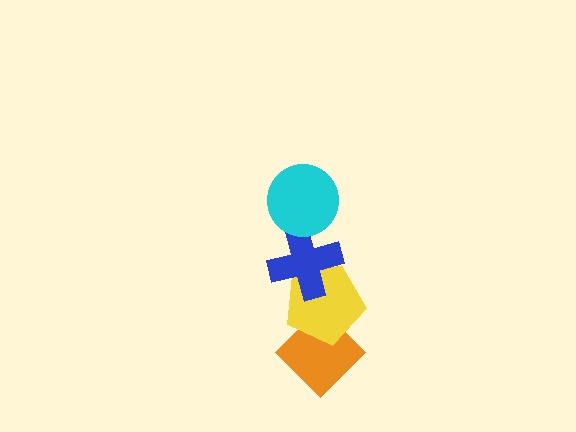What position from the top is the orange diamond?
The orange diamond is 4th from the top.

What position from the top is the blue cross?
The blue cross is 2nd from the top.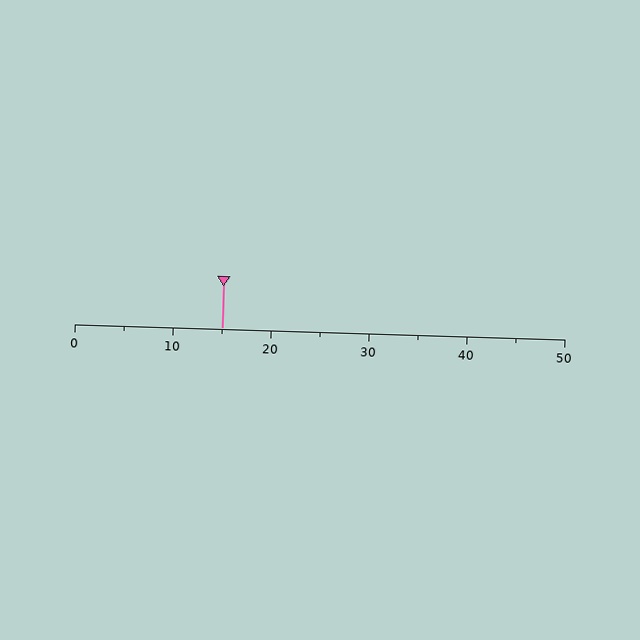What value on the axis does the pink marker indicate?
The marker indicates approximately 15.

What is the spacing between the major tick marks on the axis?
The major ticks are spaced 10 apart.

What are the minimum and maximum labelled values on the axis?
The axis runs from 0 to 50.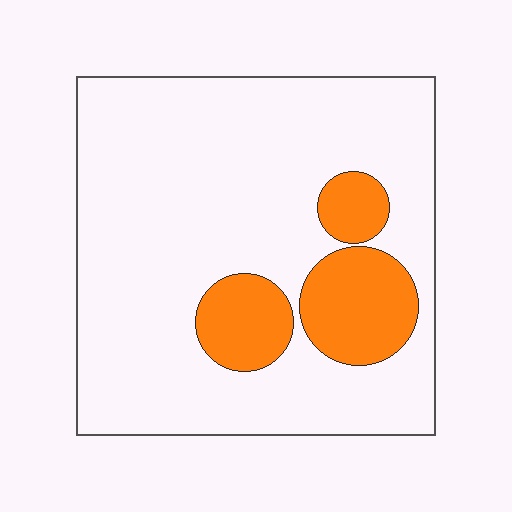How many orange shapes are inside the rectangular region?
3.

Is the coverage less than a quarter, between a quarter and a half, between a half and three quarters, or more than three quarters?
Less than a quarter.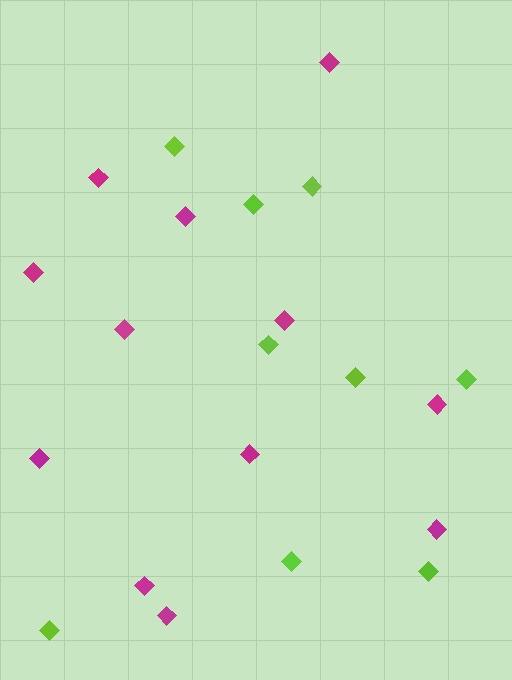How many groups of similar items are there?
There are 2 groups: one group of magenta diamonds (12) and one group of lime diamonds (9).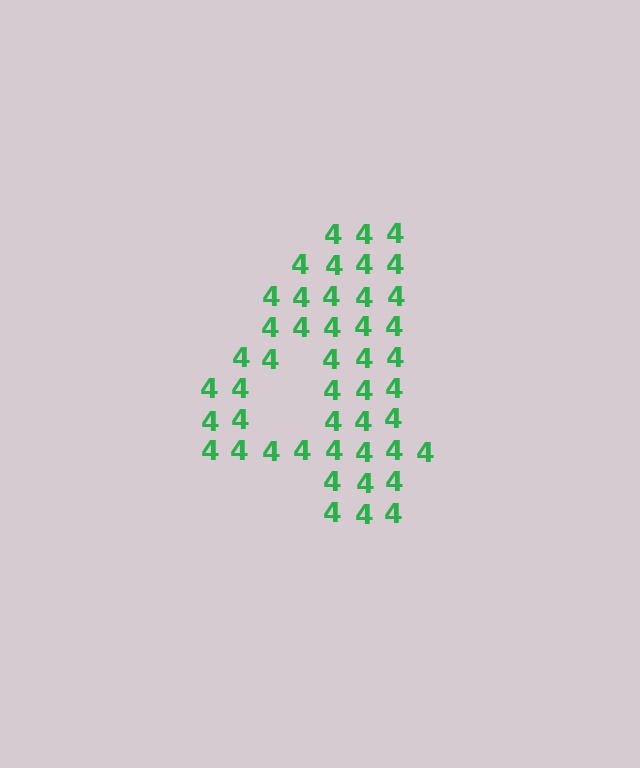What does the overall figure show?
The overall figure shows the digit 4.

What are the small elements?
The small elements are digit 4's.